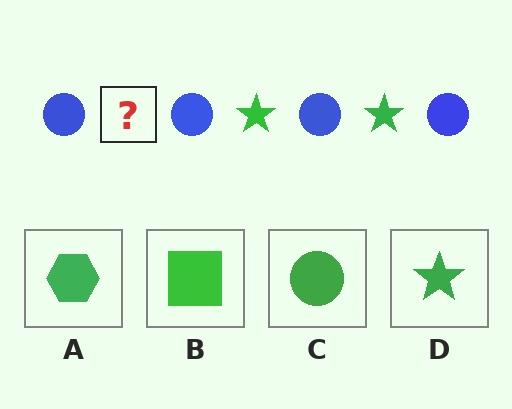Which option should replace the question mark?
Option D.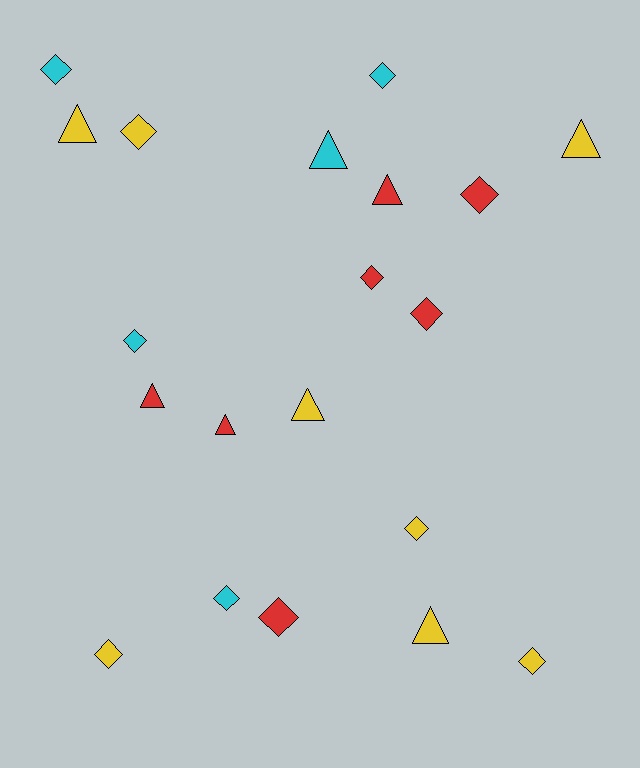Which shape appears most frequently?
Diamond, with 12 objects.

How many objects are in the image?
There are 20 objects.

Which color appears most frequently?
Yellow, with 8 objects.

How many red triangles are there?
There are 3 red triangles.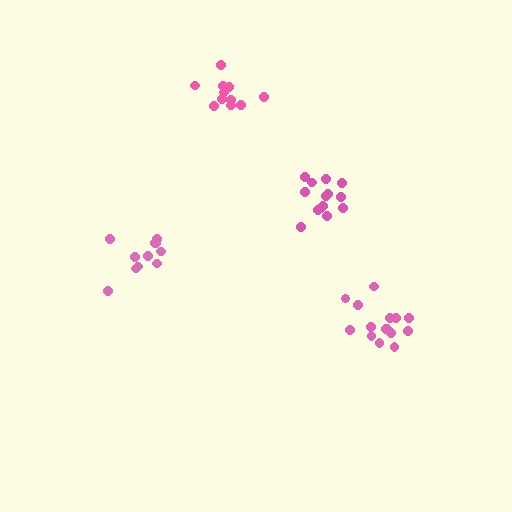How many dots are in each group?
Group 1: 14 dots, Group 2: 15 dots, Group 3: 11 dots, Group 4: 11 dots (51 total).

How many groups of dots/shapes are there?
There are 4 groups.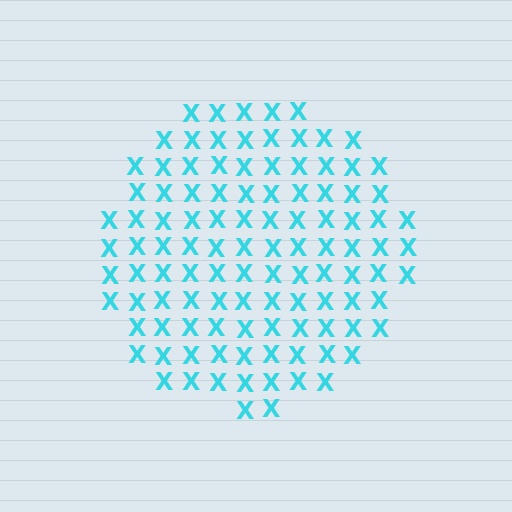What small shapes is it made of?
It is made of small letter X's.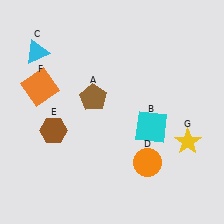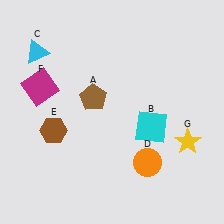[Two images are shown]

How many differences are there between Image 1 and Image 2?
There is 1 difference between the two images.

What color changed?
The square (F) changed from orange in Image 1 to magenta in Image 2.